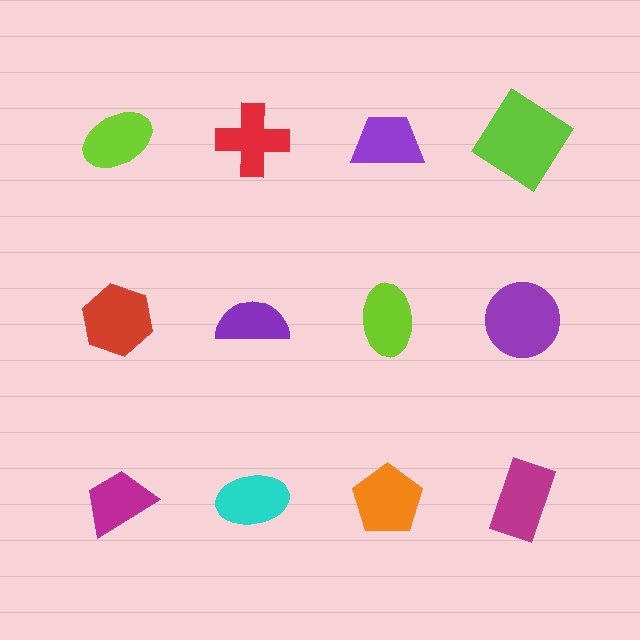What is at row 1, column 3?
A purple trapezoid.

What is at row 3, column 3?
An orange pentagon.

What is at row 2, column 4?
A purple circle.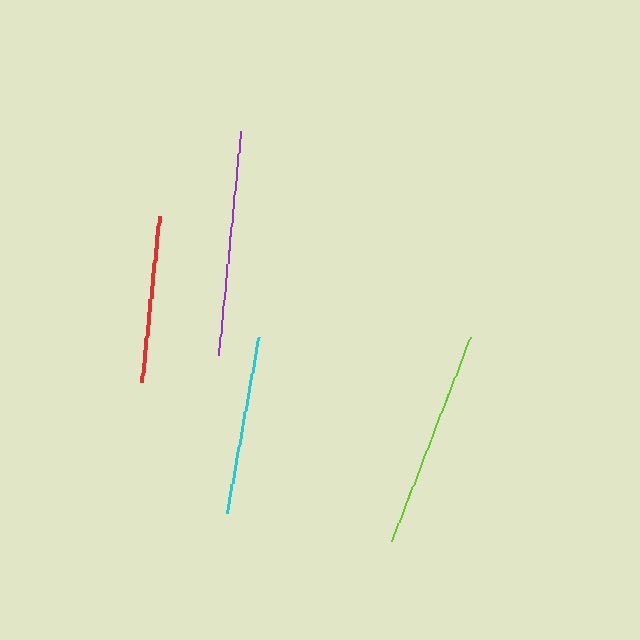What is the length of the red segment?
The red segment is approximately 168 pixels long.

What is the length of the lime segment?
The lime segment is approximately 219 pixels long.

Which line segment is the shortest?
The red line is the shortest at approximately 168 pixels.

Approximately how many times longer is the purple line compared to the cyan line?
The purple line is approximately 1.3 times the length of the cyan line.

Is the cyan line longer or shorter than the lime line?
The lime line is longer than the cyan line.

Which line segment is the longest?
The purple line is the longest at approximately 226 pixels.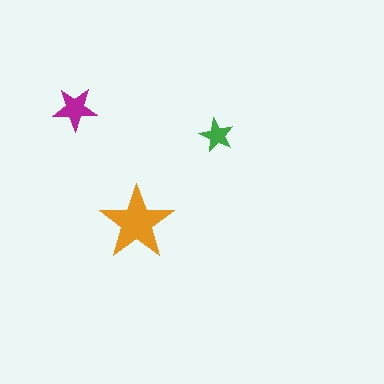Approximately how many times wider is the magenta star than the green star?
About 1.5 times wider.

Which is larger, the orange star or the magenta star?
The orange one.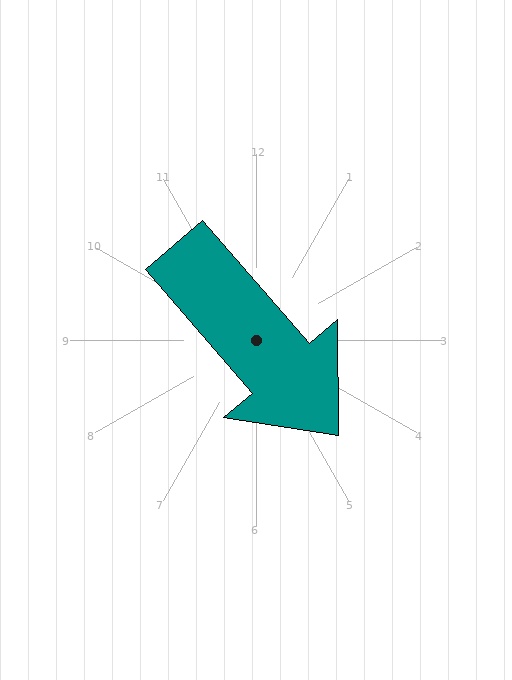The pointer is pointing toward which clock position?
Roughly 5 o'clock.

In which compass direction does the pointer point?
Southeast.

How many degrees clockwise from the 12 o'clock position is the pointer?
Approximately 139 degrees.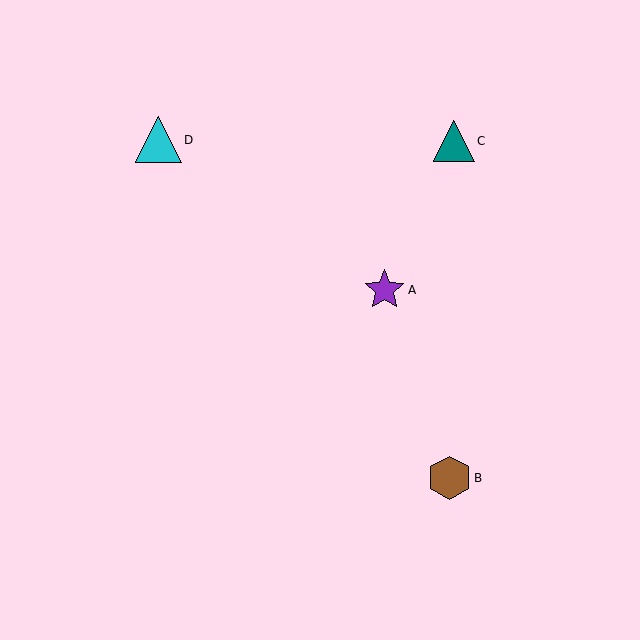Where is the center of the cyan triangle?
The center of the cyan triangle is at (158, 140).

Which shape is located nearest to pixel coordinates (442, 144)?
The teal triangle (labeled C) at (454, 141) is nearest to that location.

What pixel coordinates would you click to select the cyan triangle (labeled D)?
Click at (158, 140) to select the cyan triangle D.